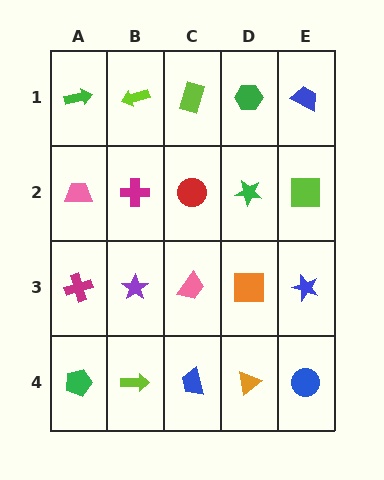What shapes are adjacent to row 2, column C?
A lime rectangle (row 1, column C), a pink trapezoid (row 3, column C), a magenta cross (row 2, column B), a green star (row 2, column D).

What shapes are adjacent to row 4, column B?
A purple star (row 3, column B), a green pentagon (row 4, column A), a blue trapezoid (row 4, column C).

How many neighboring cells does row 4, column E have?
2.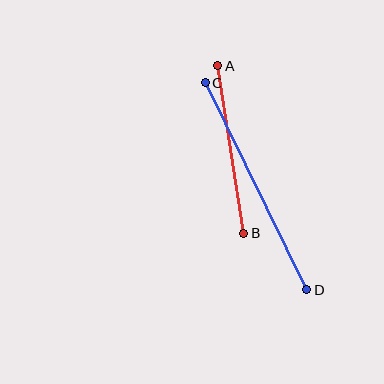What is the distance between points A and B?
The distance is approximately 170 pixels.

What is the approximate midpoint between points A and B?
The midpoint is at approximately (231, 150) pixels.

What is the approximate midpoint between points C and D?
The midpoint is at approximately (256, 186) pixels.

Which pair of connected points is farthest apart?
Points C and D are farthest apart.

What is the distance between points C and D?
The distance is approximately 230 pixels.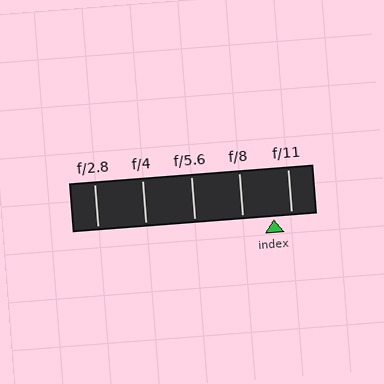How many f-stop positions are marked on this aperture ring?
There are 5 f-stop positions marked.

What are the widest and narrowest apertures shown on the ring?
The widest aperture shown is f/2.8 and the narrowest is f/11.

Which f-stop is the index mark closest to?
The index mark is closest to f/11.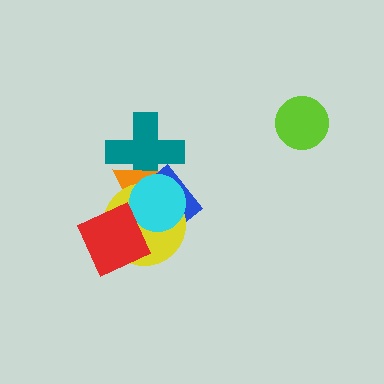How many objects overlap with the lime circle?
0 objects overlap with the lime circle.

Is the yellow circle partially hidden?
Yes, it is partially covered by another shape.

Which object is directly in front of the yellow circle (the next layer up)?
The cyan circle is directly in front of the yellow circle.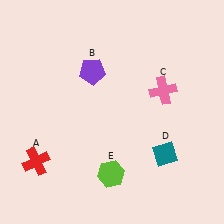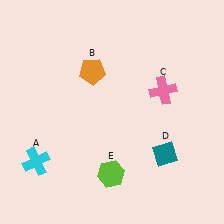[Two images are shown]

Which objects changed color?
A changed from red to cyan. B changed from purple to orange.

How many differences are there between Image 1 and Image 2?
There are 2 differences between the two images.